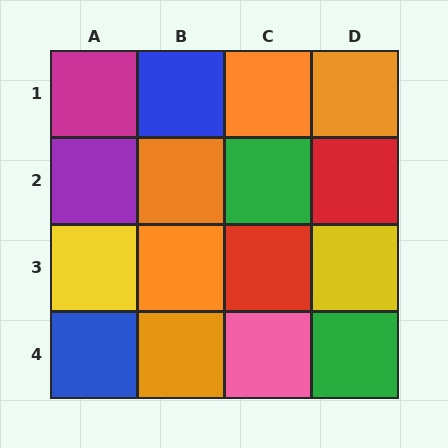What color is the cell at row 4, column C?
Pink.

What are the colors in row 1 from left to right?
Magenta, blue, orange, orange.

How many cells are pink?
1 cell is pink.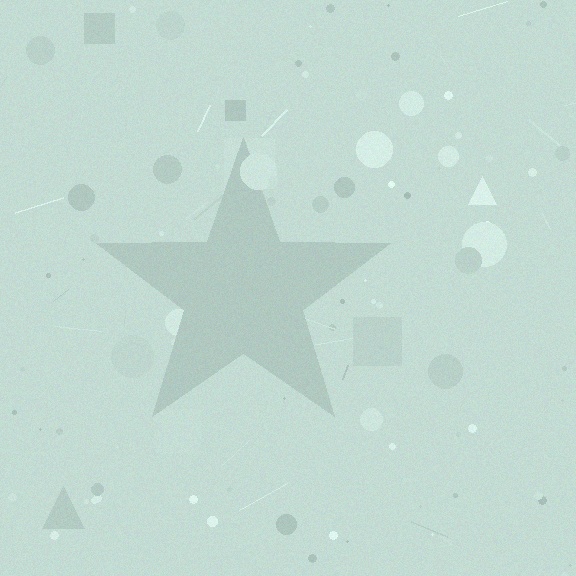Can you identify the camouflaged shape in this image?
The camouflaged shape is a star.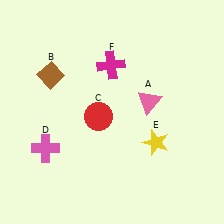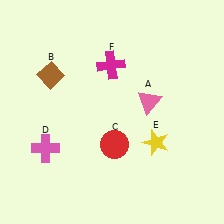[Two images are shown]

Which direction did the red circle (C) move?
The red circle (C) moved down.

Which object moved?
The red circle (C) moved down.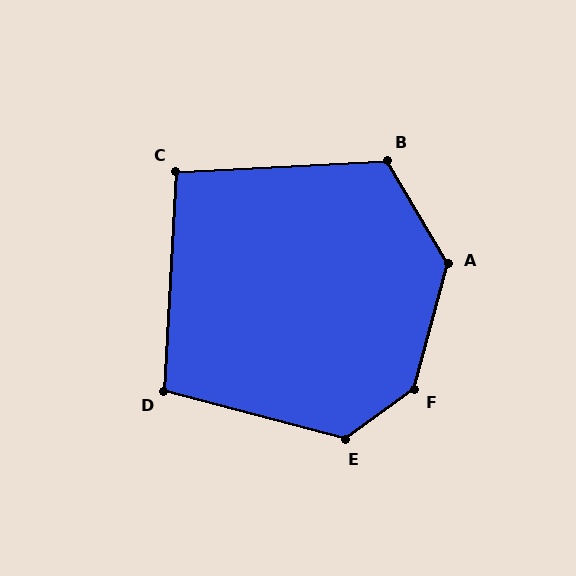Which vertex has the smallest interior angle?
C, at approximately 96 degrees.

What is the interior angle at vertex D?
Approximately 102 degrees (obtuse).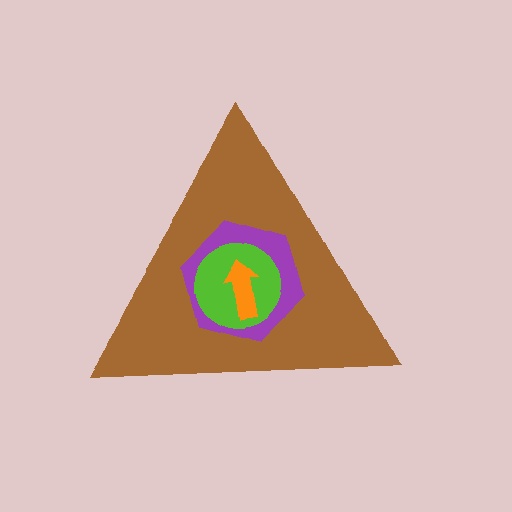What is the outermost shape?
The brown triangle.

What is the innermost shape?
The orange arrow.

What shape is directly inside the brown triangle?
The purple hexagon.